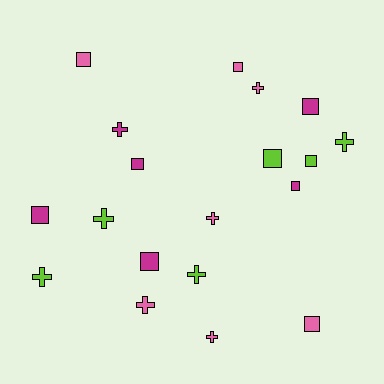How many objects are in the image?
There are 19 objects.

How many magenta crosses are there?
There is 1 magenta cross.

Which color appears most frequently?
Pink, with 7 objects.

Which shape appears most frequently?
Square, with 10 objects.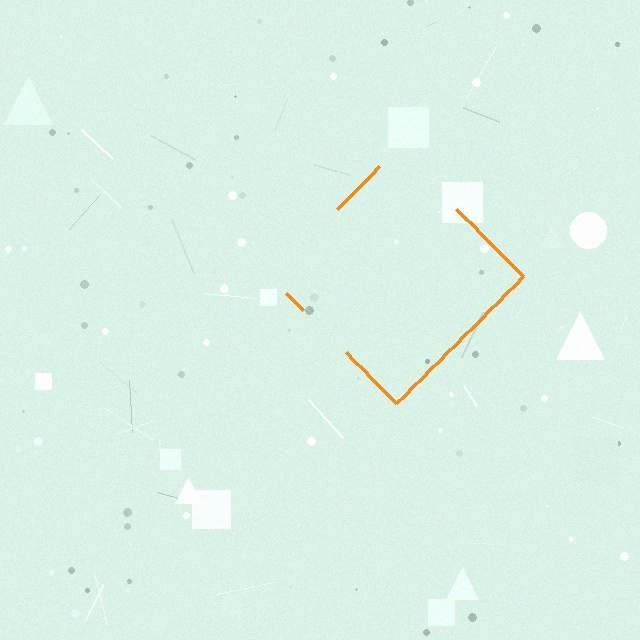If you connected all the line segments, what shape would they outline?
They would outline a diamond.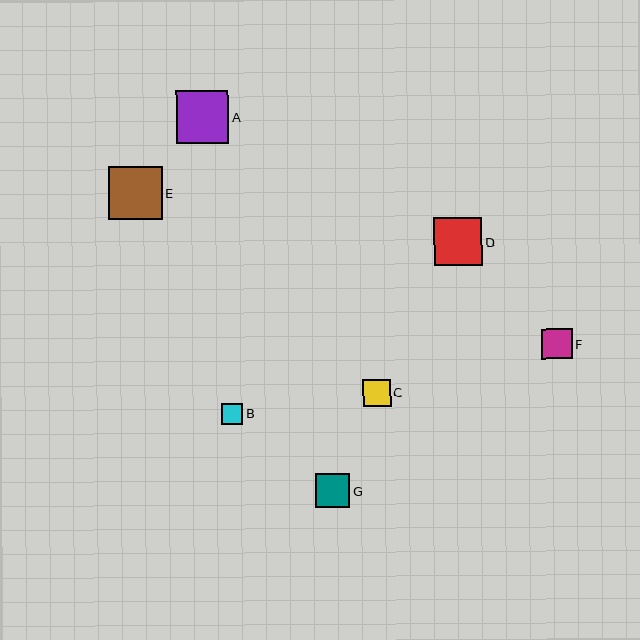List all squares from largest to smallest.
From largest to smallest: E, A, D, G, F, C, B.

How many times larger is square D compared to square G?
Square D is approximately 1.4 times the size of square G.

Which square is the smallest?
Square B is the smallest with a size of approximately 21 pixels.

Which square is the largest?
Square E is the largest with a size of approximately 53 pixels.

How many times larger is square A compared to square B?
Square A is approximately 2.5 times the size of square B.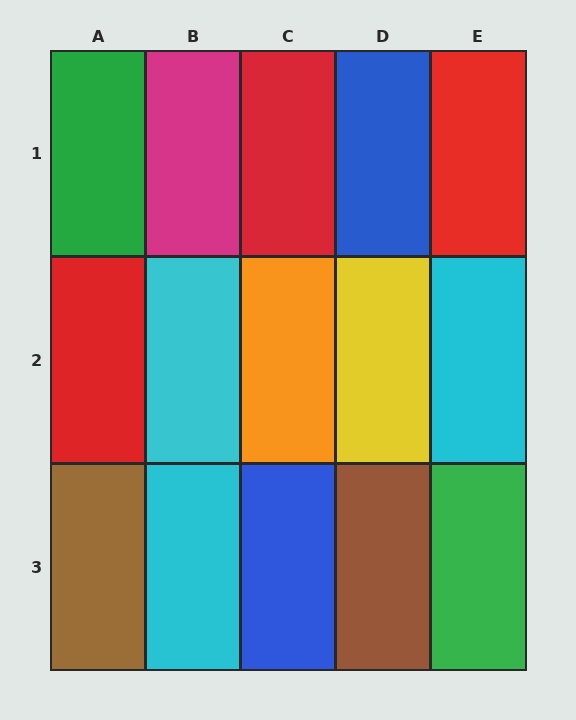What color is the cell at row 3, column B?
Cyan.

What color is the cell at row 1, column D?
Blue.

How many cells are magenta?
1 cell is magenta.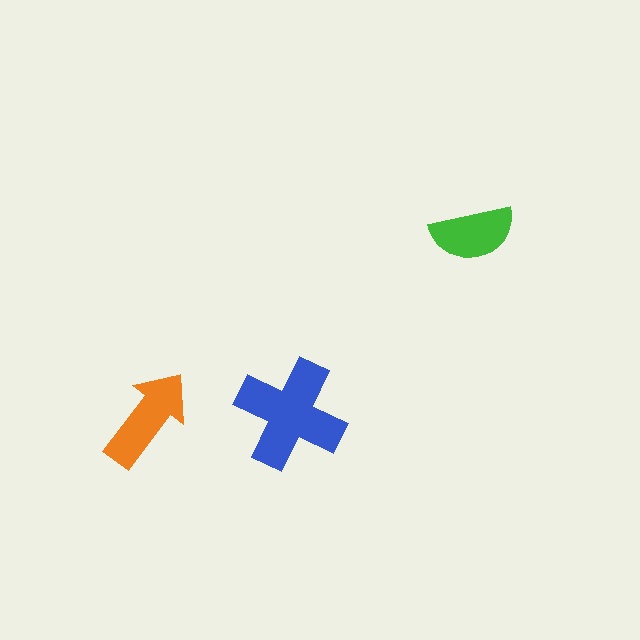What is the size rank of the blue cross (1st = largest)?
1st.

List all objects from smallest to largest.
The green semicircle, the orange arrow, the blue cross.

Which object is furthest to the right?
The green semicircle is rightmost.